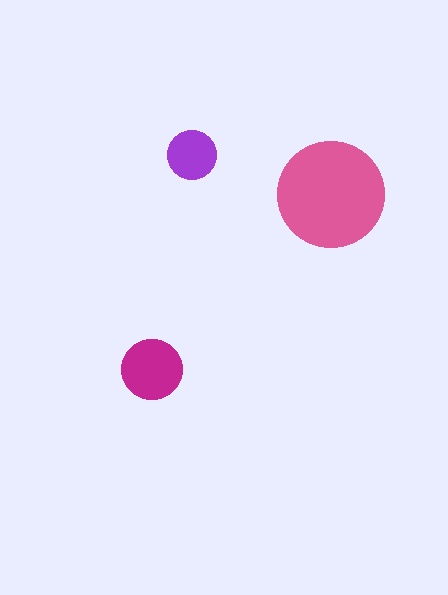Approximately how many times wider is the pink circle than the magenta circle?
About 2 times wider.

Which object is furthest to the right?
The pink circle is rightmost.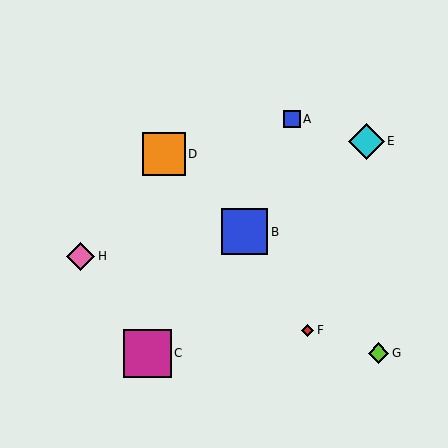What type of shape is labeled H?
Shape H is a pink diamond.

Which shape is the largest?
The magenta square (labeled C) is the largest.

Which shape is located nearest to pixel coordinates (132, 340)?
The magenta square (labeled C) at (147, 353) is nearest to that location.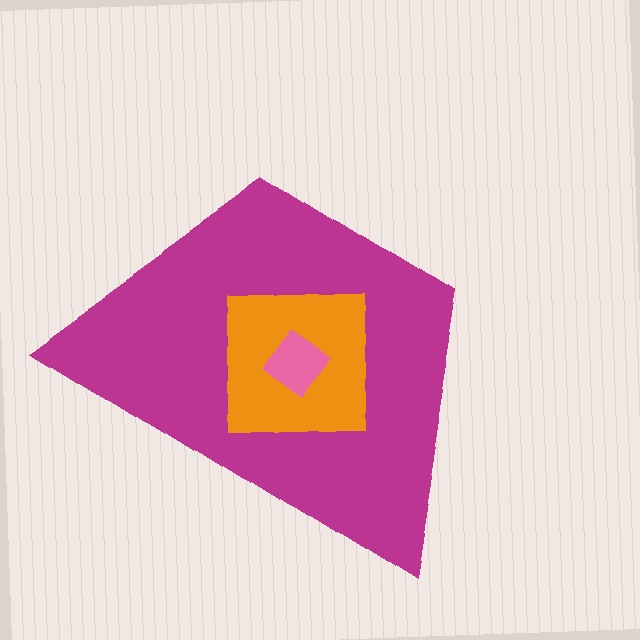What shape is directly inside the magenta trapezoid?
The orange square.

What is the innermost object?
The pink diamond.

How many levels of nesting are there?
3.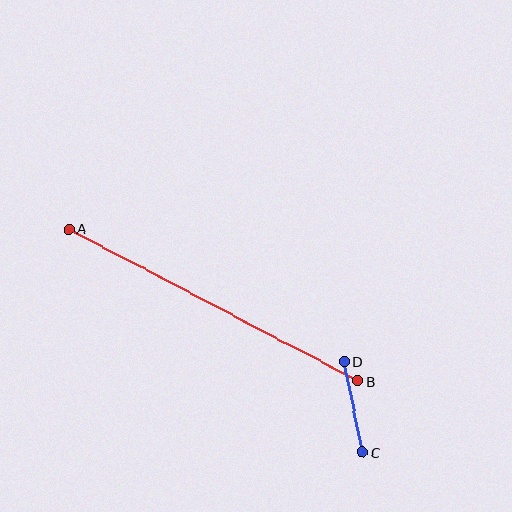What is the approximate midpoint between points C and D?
The midpoint is at approximately (353, 407) pixels.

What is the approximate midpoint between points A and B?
The midpoint is at approximately (213, 305) pixels.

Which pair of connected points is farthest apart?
Points A and B are farthest apart.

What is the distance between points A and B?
The distance is approximately 327 pixels.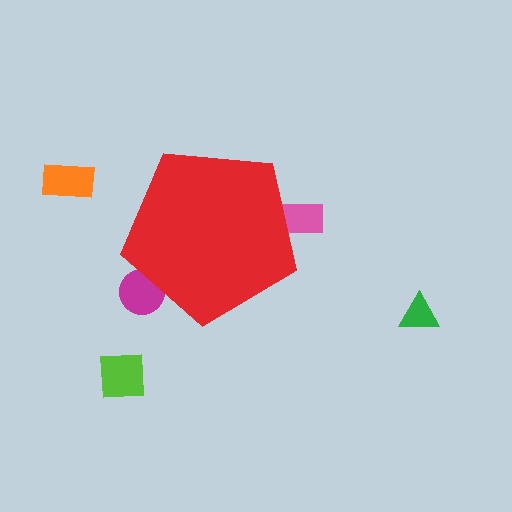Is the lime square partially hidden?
No, the lime square is fully visible.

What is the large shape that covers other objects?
A red pentagon.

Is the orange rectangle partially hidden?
No, the orange rectangle is fully visible.